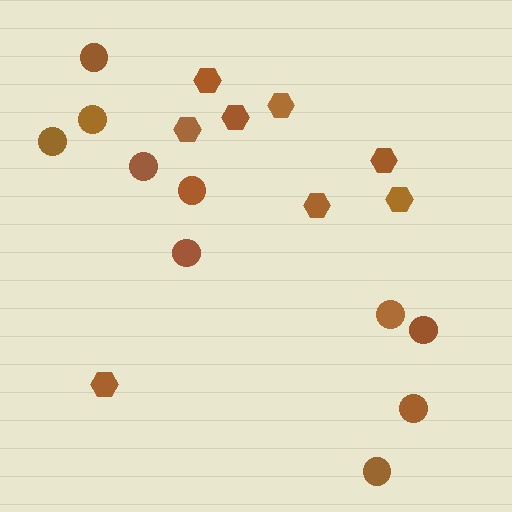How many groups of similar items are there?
There are 2 groups: one group of hexagons (8) and one group of circles (10).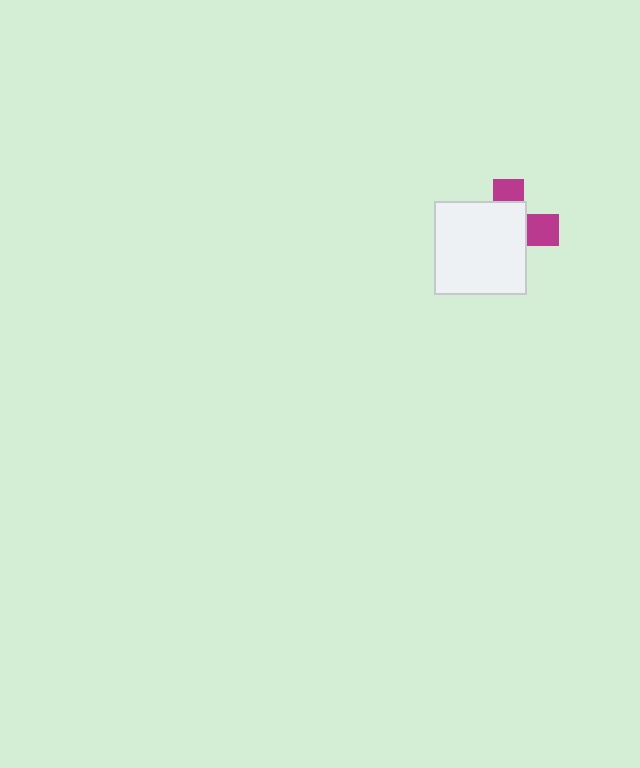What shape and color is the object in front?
The object in front is a white rectangle.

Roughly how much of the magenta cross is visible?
A small part of it is visible (roughly 31%).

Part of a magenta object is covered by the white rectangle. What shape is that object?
It is a cross.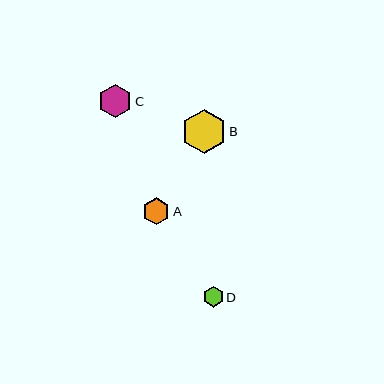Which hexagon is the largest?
Hexagon B is the largest with a size of approximately 44 pixels.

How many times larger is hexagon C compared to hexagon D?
Hexagon C is approximately 1.6 times the size of hexagon D.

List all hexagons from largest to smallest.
From largest to smallest: B, C, A, D.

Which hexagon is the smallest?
Hexagon D is the smallest with a size of approximately 20 pixels.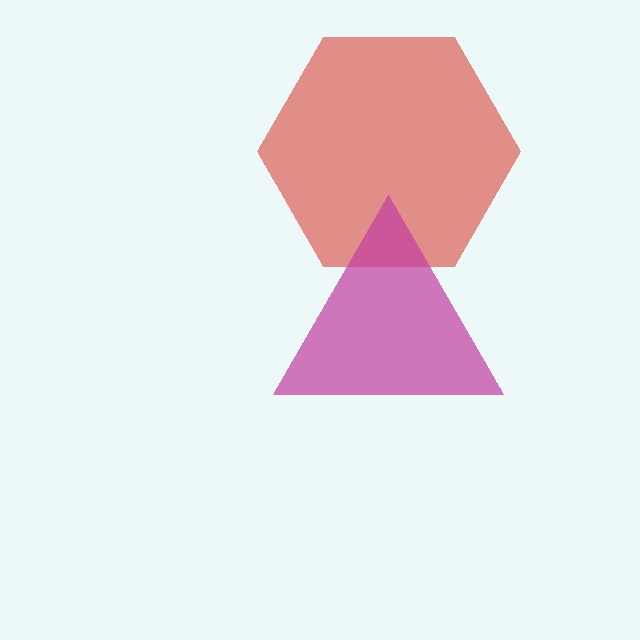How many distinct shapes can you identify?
There are 2 distinct shapes: a red hexagon, a magenta triangle.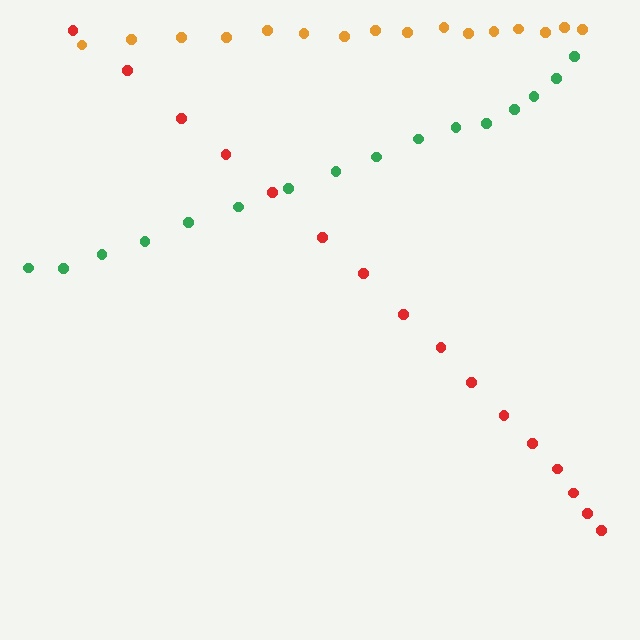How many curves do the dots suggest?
There are 3 distinct paths.